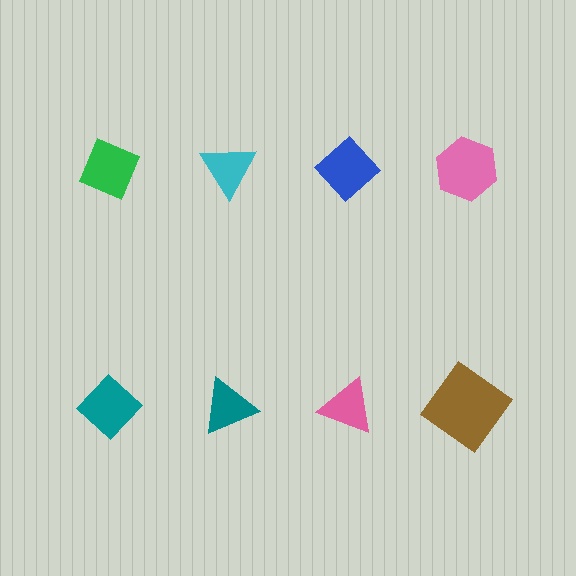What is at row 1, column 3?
A blue diamond.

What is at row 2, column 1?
A teal diamond.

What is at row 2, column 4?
A brown diamond.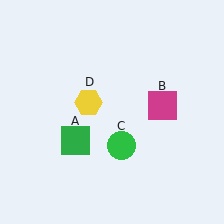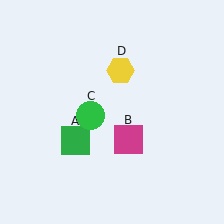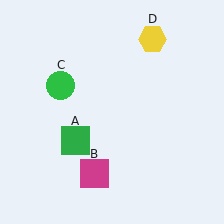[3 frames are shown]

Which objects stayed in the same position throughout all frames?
Green square (object A) remained stationary.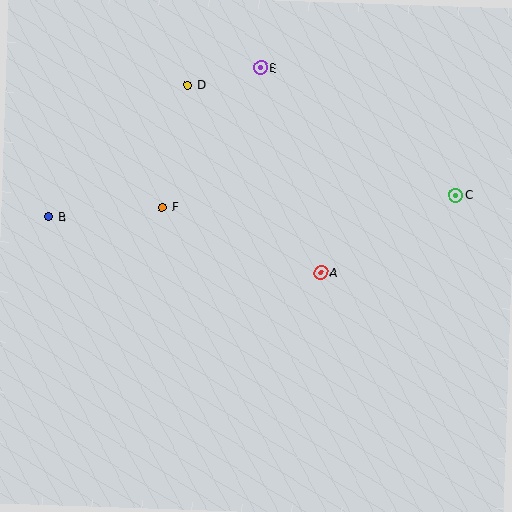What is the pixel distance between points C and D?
The distance between C and D is 290 pixels.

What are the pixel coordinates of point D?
Point D is at (188, 85).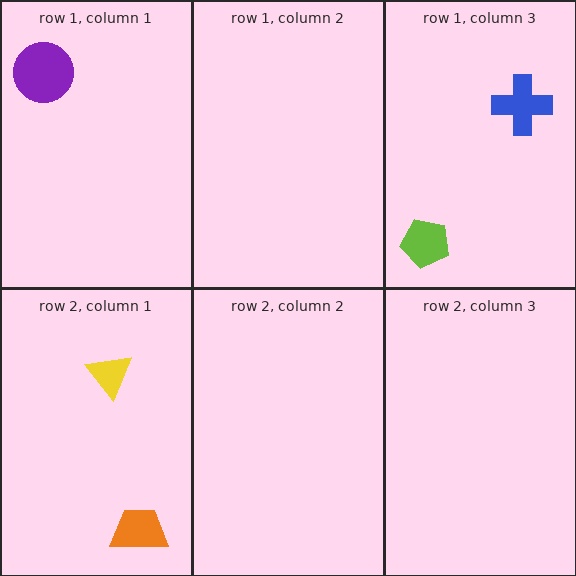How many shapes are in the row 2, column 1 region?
2.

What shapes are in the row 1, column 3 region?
The lime pentagon, the blue cross.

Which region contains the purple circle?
The row 1, column 1 region.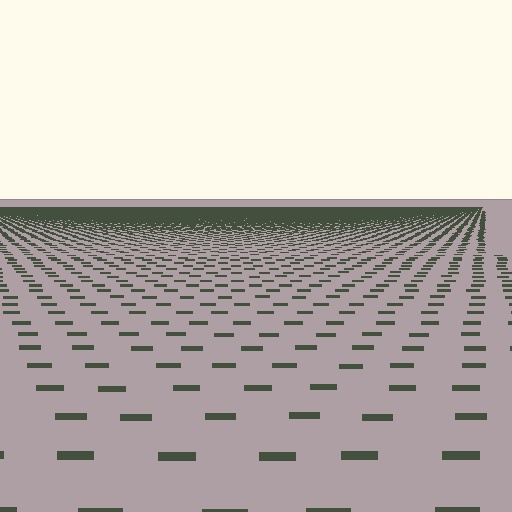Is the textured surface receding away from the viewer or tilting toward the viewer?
The surface is receding away from the viewer. Texture elements get smaller and denser toward the top.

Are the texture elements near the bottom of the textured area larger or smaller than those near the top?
Larger. Near the bottom, elements are closer to the viewer and appear at a bigger on-screen size.